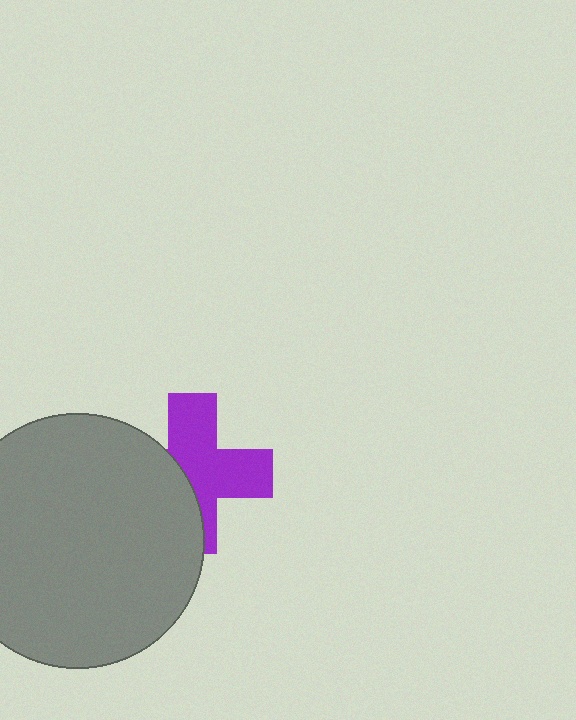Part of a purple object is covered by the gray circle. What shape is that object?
It is a cross.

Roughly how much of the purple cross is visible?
About half of it is visible (roughly 59%).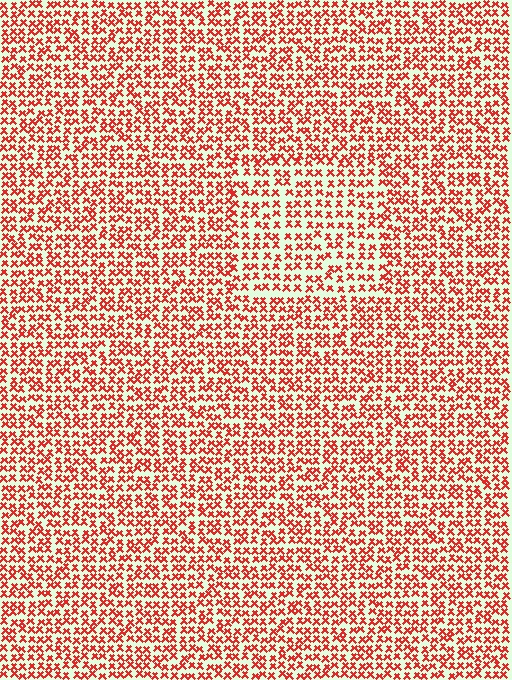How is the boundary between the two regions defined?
The boundary is defined by a change in element density (approximately 1.4x ratio). All elements are the same color, size, and shape.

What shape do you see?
I see a rectangle.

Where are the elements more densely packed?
The elements are more densely packed outside the rectangle boundary.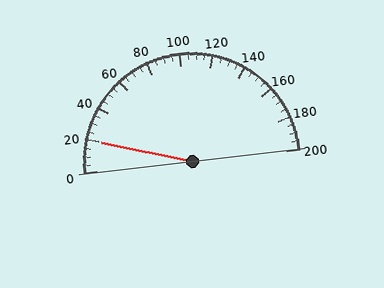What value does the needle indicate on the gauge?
The needle indicates approximately 20.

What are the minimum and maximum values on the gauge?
The gauge ranges from 0 to 200.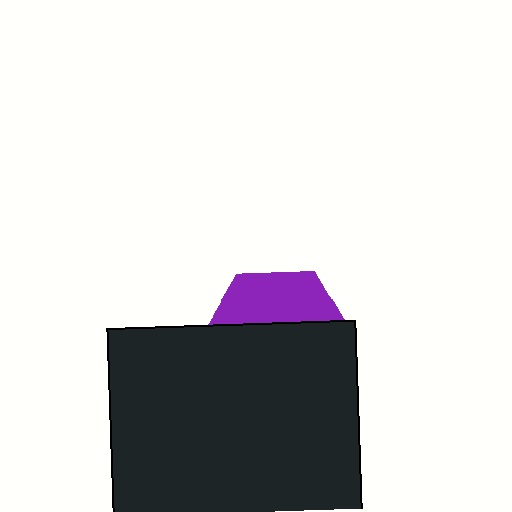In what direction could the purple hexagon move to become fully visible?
The purple hexagon could move up. That would shift it out from behind the black square entirely.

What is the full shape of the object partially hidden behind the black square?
The partially hidden object is a purple hexagon.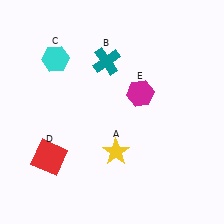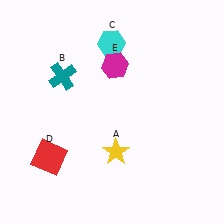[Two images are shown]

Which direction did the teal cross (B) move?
The teal cross (B) moved left.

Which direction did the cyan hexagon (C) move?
The cyan hexagon (C) moved right.